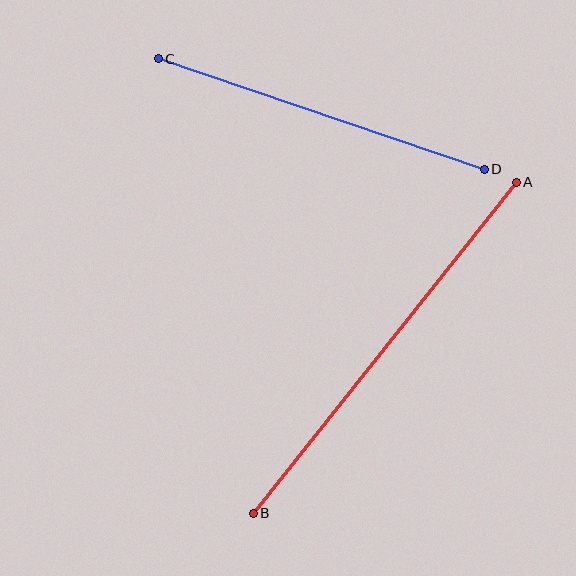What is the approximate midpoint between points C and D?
The midpoint is at approximately (321, 114) pixels.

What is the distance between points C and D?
The distance is approximately 344 pixels.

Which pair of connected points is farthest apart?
Points A and B are farthest apart.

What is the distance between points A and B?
The distance is approximately 423 pixels.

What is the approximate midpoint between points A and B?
The midpoint is at approximately (385, 348) pixels.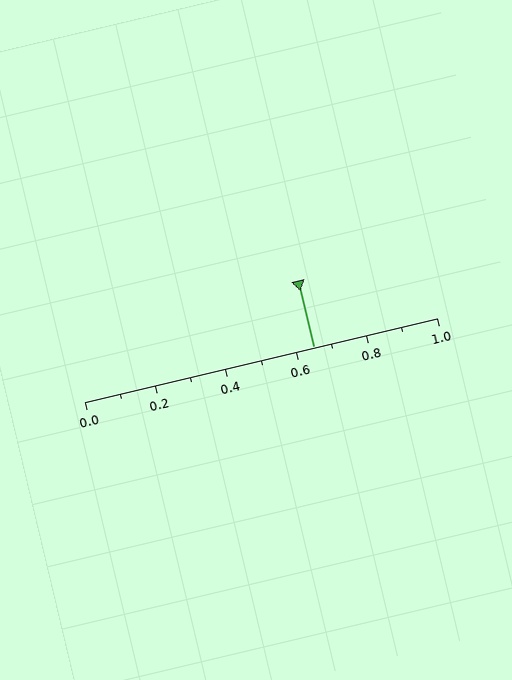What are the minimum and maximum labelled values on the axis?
The axis runs from 0.0 to 1.0.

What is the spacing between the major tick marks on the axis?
The major ticks are spaced 0.2 apart.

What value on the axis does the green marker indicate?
The marker indicates approximately 0.65.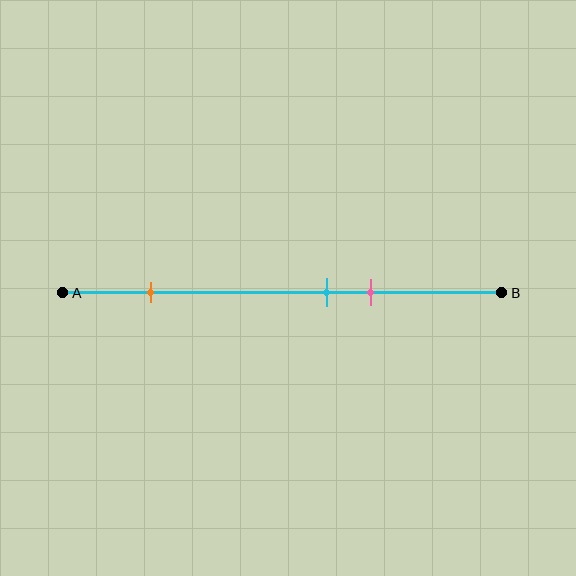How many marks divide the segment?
There are 3 marks dividing the segment.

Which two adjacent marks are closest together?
The cyan and pink marks are the closest adjacent pair.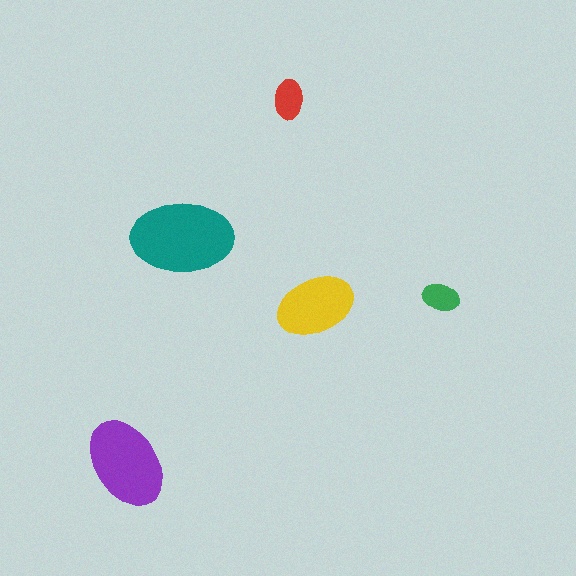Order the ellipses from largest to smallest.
the teal one, the purple one, the yellow one, the red one, the green one.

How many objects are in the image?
There are 5 objects in the image.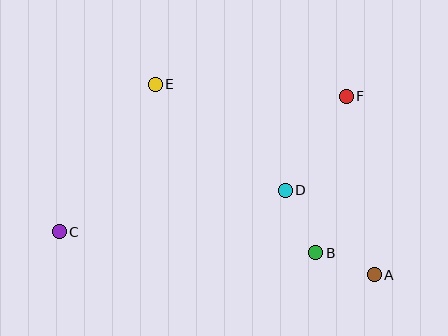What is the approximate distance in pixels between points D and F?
The distance between D and F is approximately 112 pixels.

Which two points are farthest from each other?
Points A and C are farthest from each other.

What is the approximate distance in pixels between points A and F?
The distance between A and F is approximately 181 pixels.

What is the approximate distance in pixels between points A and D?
The distance between A and D is approximately 123 pixels.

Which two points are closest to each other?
Points A and B are closest to each other.